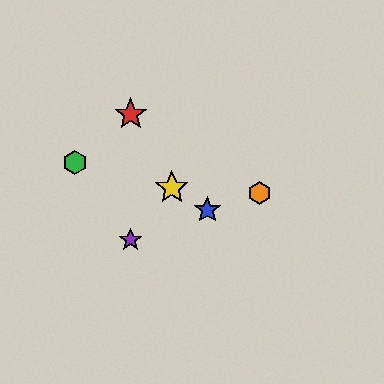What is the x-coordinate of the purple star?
The purple star is at x≈131.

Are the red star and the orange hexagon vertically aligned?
No, the red star is at x≈131 and the orange hexagon is at x≈259.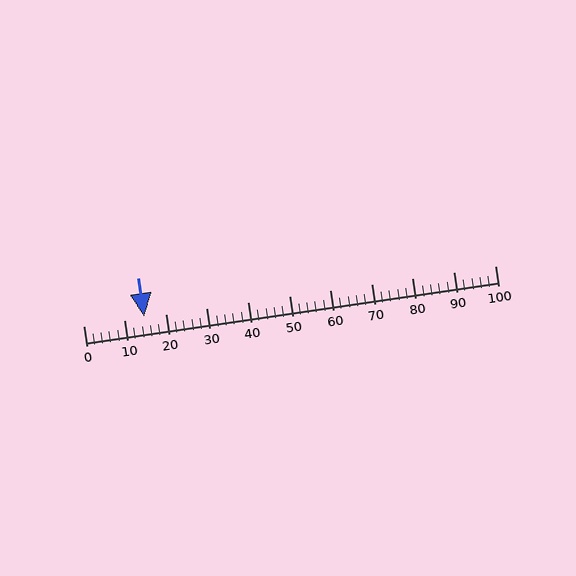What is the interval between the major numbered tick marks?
The major tick marks are spaced 10 units apart.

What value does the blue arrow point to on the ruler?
The blue arrow points to approximately 15.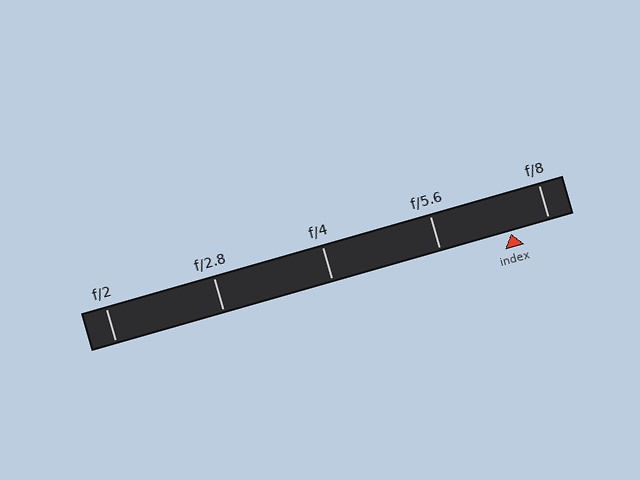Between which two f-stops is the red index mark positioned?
The index mark is between f/5.6 and f/8.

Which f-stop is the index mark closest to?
The index mark is closest to f/8.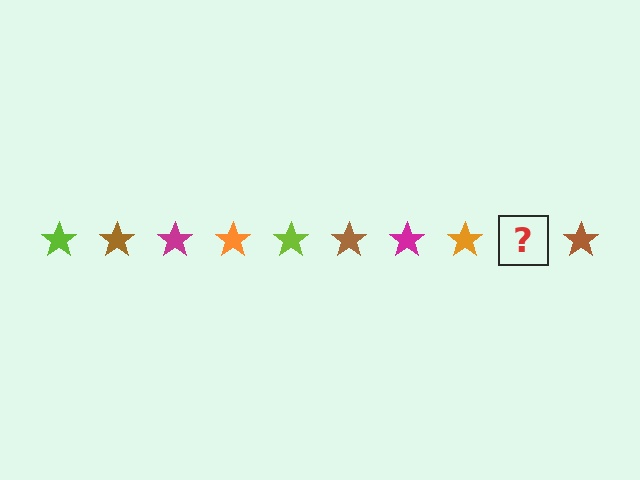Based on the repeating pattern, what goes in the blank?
The blank should be a lime star.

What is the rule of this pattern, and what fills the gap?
The rule is that the pattern cycles through lime, brown, magenta, orange stars. The gap should be filled with a lime star.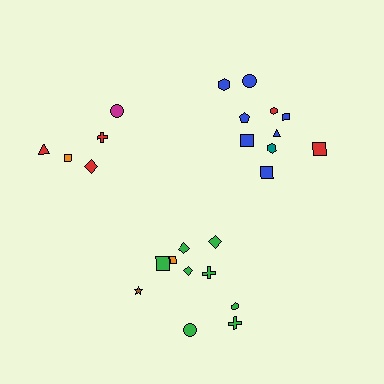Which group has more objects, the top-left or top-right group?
The top-right group.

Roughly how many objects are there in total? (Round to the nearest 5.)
Roughly 25 objects in total.